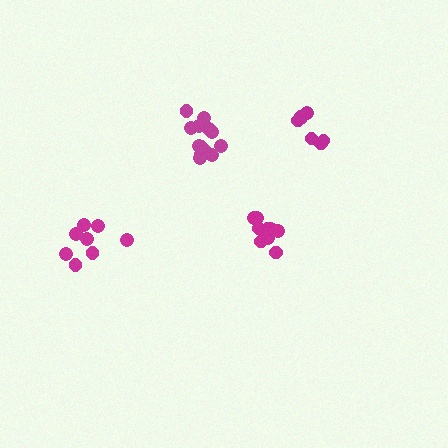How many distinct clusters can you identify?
There are 4 distinct clusters.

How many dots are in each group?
Group 1: 8 dots, Group 2: 13 dots, Group 3: 7 dots, Group 4: 10 dots (38 total).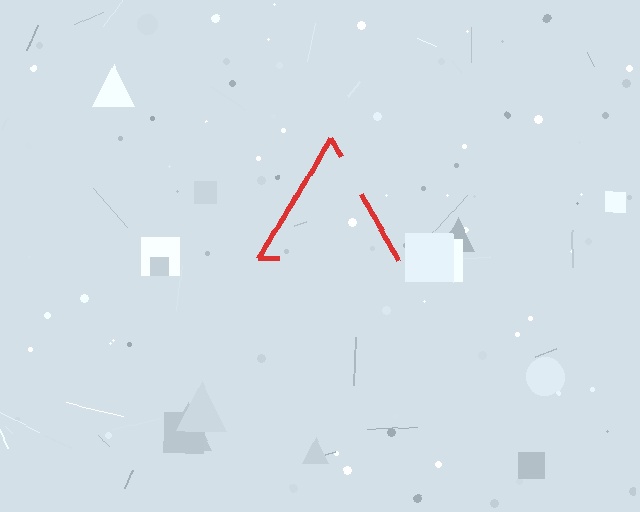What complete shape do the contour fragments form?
The contour fragments form a triangle.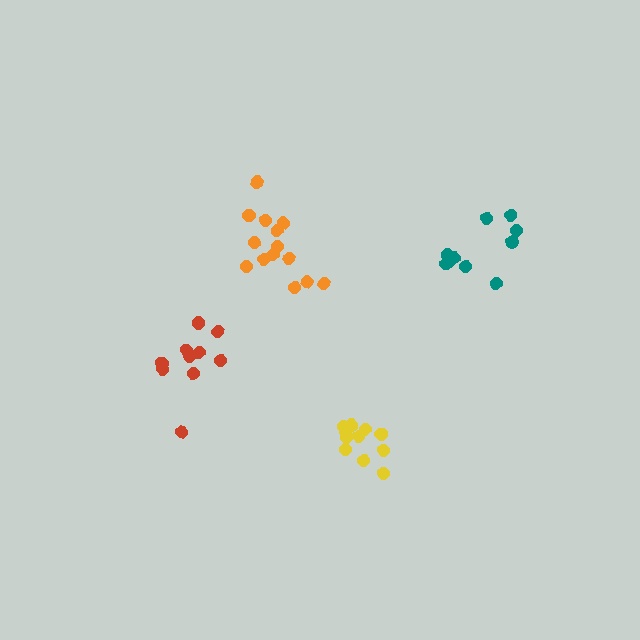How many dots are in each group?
Group 1: 14 dots, Group 2: 10 dots, Group 3: 10 dots, Group 4: 11 dots (45 total).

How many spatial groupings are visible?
There are 4 spatial groupings.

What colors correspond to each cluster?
The clusters are colored: orange, red, teal, yellow.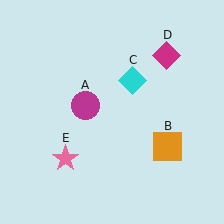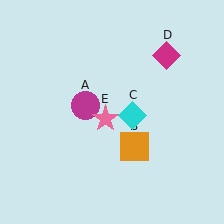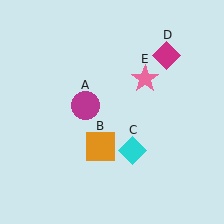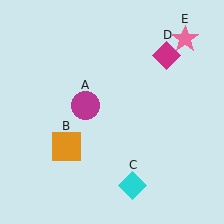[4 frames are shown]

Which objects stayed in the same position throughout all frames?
Magenta circle (object A) and magenta diamond (object D) remained stationary.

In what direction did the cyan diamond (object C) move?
The cyan diamond (object C) moved down.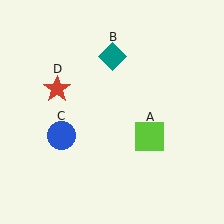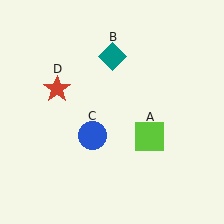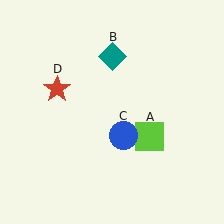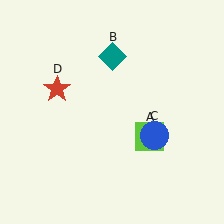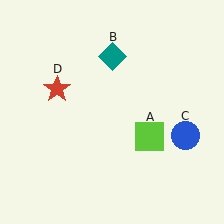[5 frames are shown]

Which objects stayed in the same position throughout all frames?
Lime square (object A) and teal diamond (object B) and red star (object D) remained stationary.